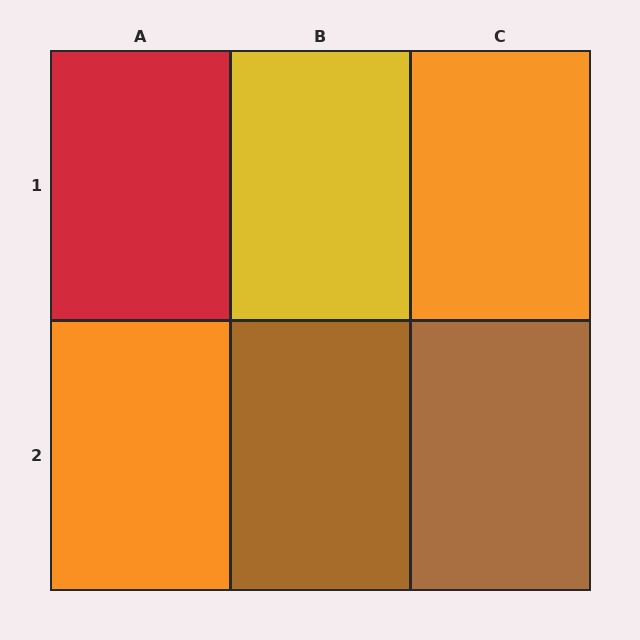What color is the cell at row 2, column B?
Brown.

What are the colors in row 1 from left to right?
Red, yellow, orange.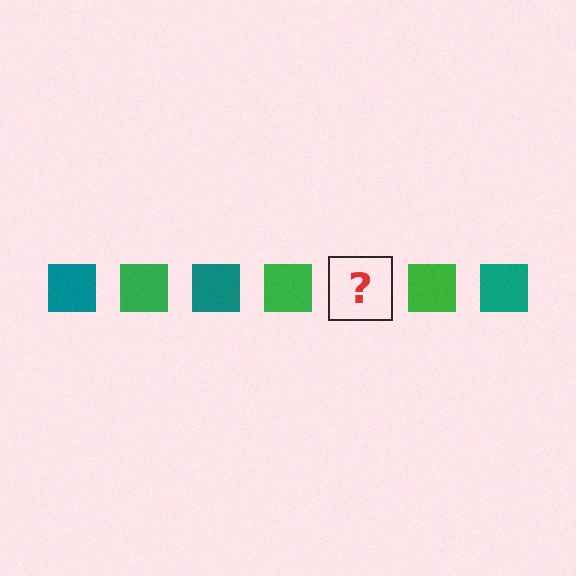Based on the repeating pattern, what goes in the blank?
The blank should be a teal square.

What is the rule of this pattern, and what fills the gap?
The rule is that the pattern cycles through teal, green squares. The gap should be filled with a teal square.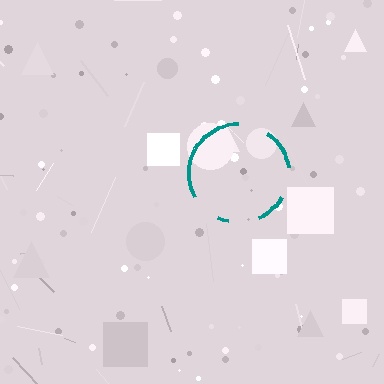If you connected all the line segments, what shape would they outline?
They would outline a circle.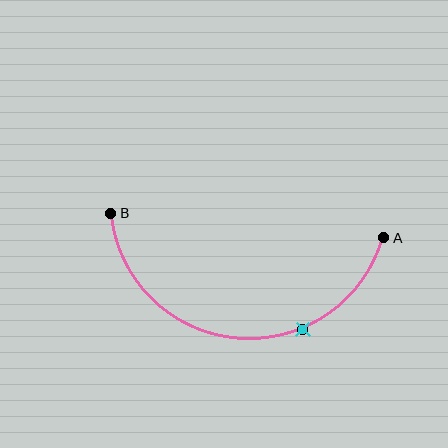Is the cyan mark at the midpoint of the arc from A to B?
No. The cyan mark lies on the arc but is closer to endpoint A. The arc midpoint would be at the point on the curve equidistant along the arc from both A and B.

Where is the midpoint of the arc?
The arc midpoint is the point on the curve farthest from the straight line joining A and B. It sits below that line.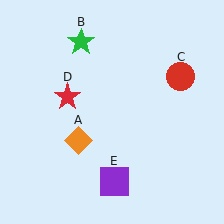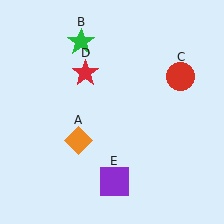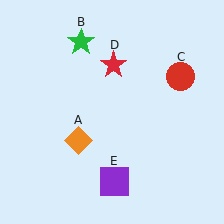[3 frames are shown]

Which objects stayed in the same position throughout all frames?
Orange diamond (object A) and green star (object B) and red circle (object C) and purple square (object E) remained stationary.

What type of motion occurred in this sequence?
The red star (object D) rotated clockwise around the center of the scene.